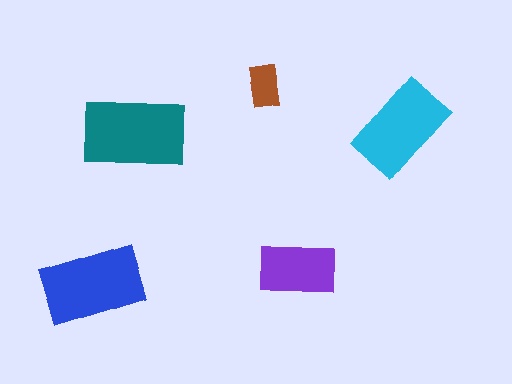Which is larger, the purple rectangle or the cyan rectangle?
The cyan one.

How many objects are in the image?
There are 5 objects in the image.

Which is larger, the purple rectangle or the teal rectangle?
The teal one.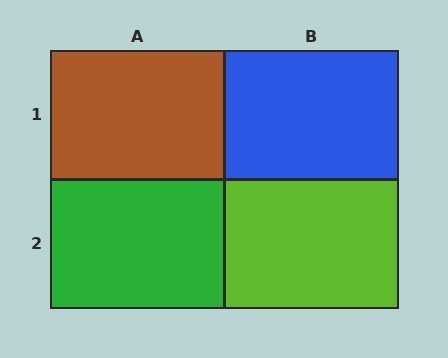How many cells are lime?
1 cell is lime.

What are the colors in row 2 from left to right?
Green, lime.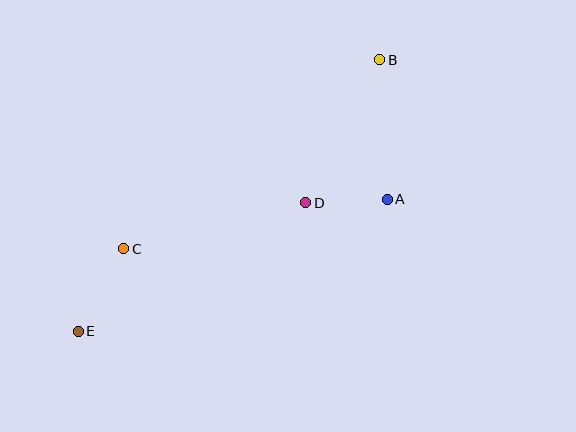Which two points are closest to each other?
Points A and D are closest to each other.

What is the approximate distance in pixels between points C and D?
The distance between C and D is approximately 188 pixels.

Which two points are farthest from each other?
Points B and E are farthest from each other.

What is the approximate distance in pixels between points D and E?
The distance between D and E is approximately 262 pixels.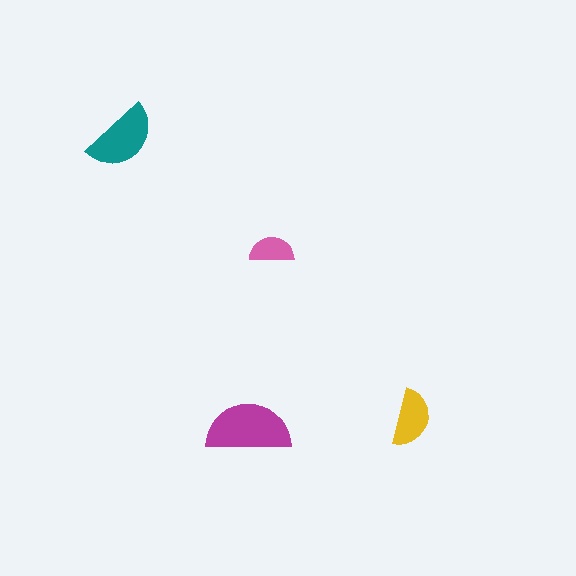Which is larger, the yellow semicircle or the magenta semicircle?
The magenta one.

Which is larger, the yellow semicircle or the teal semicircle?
The teal one.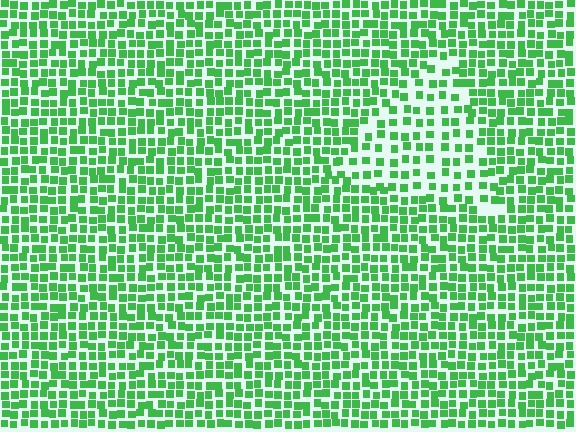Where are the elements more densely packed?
The elements are more densely packed outside the triangle boundary.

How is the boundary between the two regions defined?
The boundary is defined by a change in element density (approximately 1.7x ratio). All elements are the same color, size, and shape.